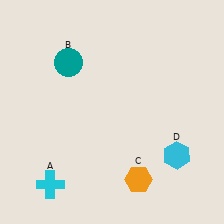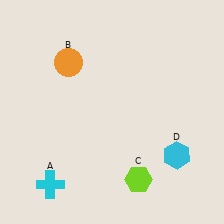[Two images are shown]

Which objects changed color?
B changed from teal to orange. C changed from orange to lime.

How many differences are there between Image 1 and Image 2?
There are 2 differences between the two images.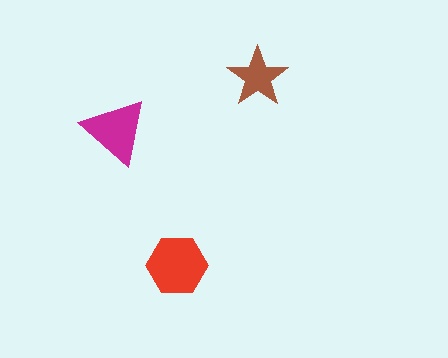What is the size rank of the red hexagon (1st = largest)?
1st.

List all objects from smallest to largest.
The brown star, the magenta triangle, the red hexagon.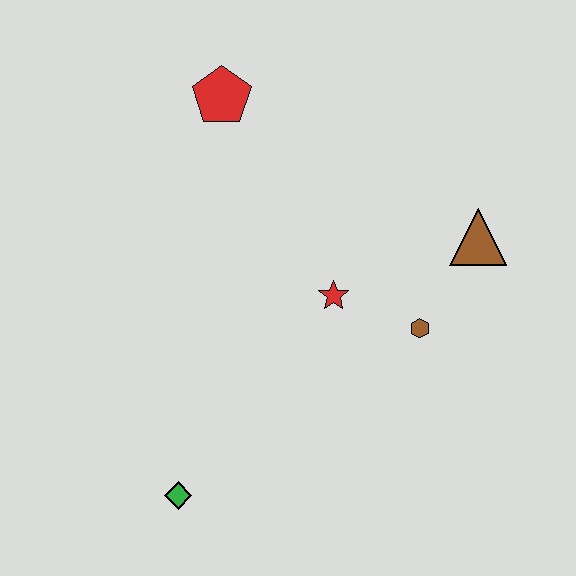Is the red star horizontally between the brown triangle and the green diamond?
Yes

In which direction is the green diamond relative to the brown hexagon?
The green diamond is to the left of the brown hexagon.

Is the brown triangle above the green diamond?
Yes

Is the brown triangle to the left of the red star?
No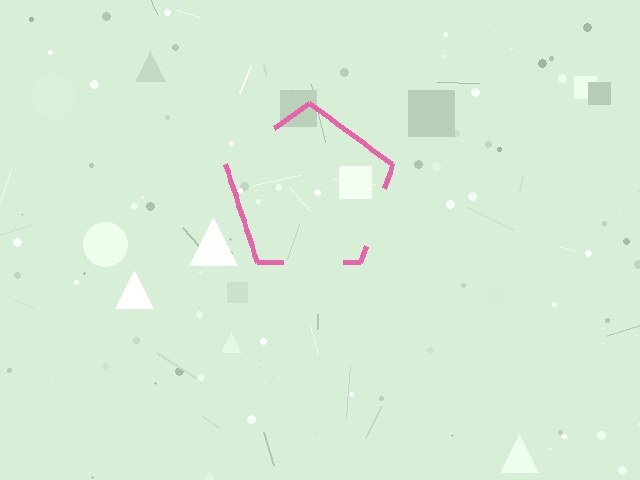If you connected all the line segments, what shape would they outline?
They would outline a pentagon.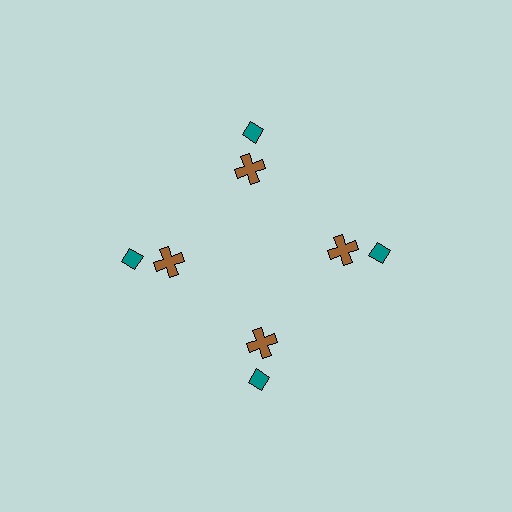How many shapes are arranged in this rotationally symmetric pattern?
There are 8 shapes, arranged in 4 groups of 2.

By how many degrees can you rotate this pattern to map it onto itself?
The pattern maps onto itself every 90 degrees of rotation.